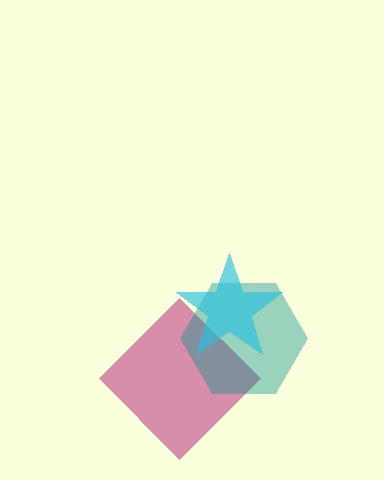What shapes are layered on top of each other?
The layered shapes are: a magenta diamond, a teal hexagon, a cyan star.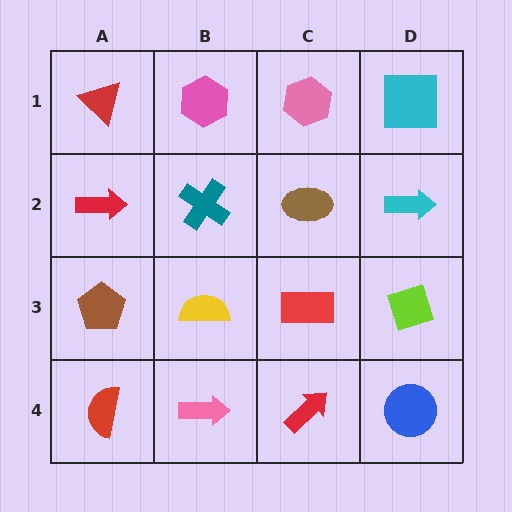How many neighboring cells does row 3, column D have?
3.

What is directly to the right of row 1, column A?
A pink hexagon.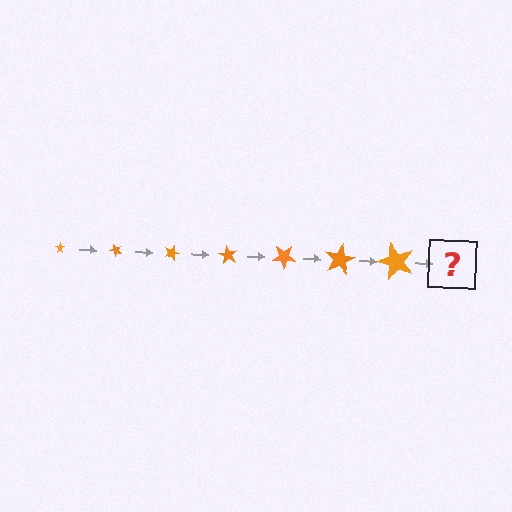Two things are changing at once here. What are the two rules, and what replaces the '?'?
The two rules are that the star grows larger each step and it rotates 45 degrees each step. The '?' should be a star, larger than the previous one and rotated 315 degrees from the start.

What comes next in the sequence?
The next element should be a star, larger than the previous one and rotated 315 degrees from the start.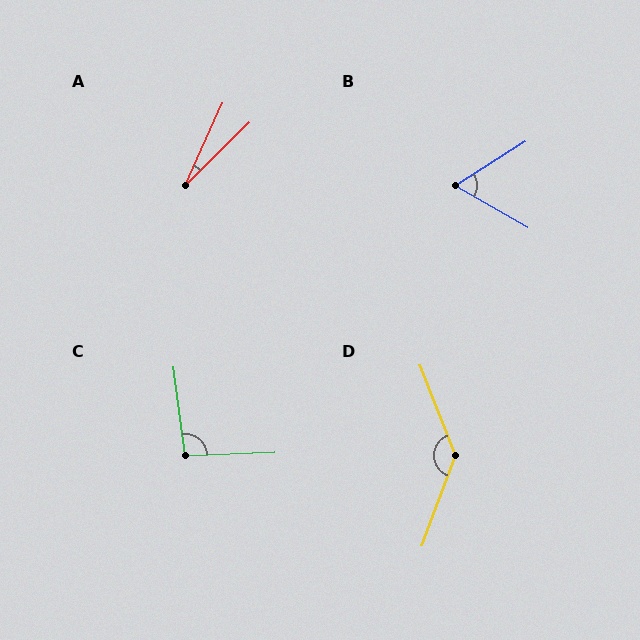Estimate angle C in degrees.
Approximately 95 degrees.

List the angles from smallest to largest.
A (21°), B (62°), C (95°), D (138°).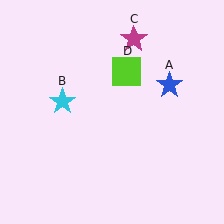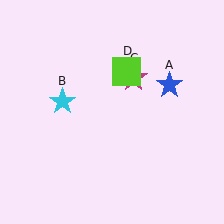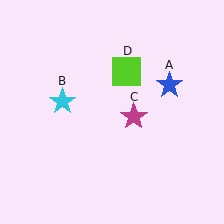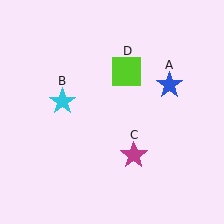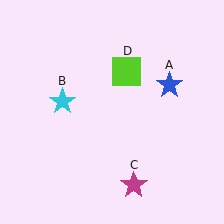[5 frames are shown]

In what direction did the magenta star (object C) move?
The magenta star (object C) moved down.